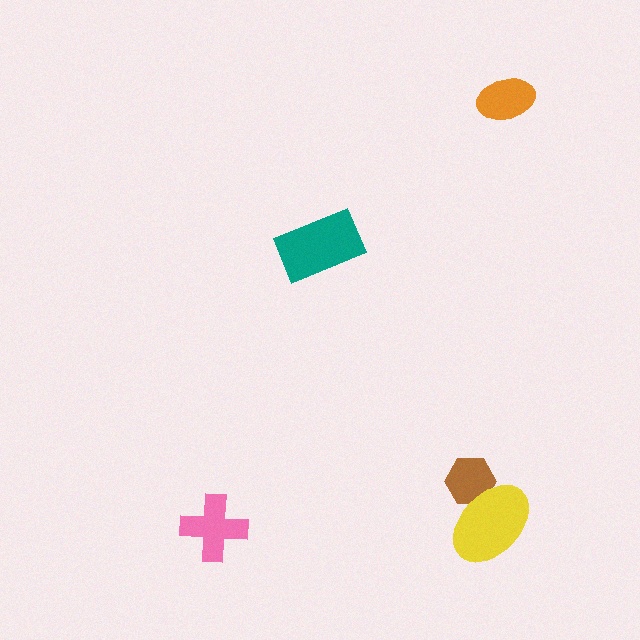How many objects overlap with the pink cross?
0 objects overlap with the pink cross.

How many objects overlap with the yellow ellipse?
1 object overlaps with the yellow ellipse.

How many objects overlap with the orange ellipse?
0 objects overlap with the orange ellipse.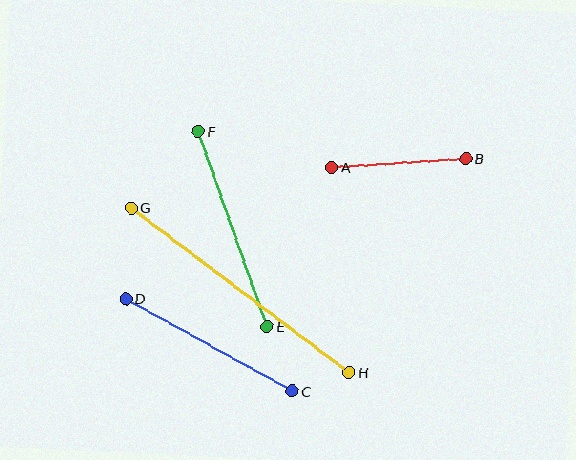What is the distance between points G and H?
The distance is approximately 273 pixels.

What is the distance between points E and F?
The distance is approximately 206 pixels.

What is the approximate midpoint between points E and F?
The midpoint is at approximately (233, 229) pixels.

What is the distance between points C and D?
The distance is approximately 190 pixels.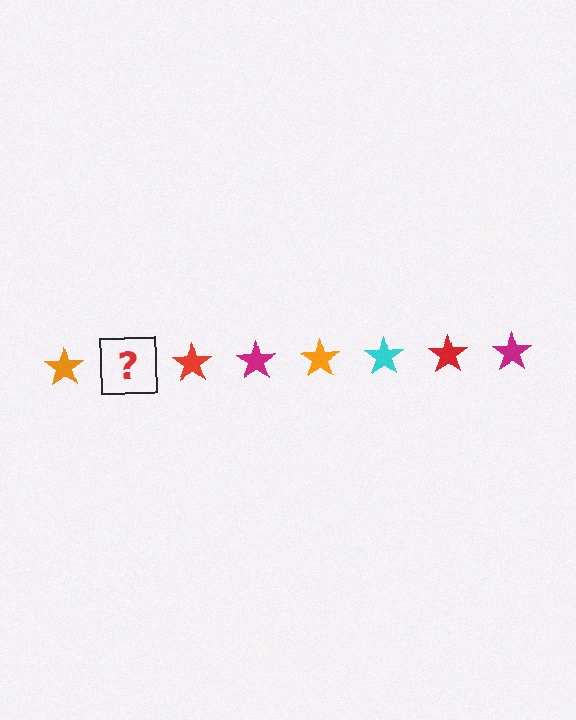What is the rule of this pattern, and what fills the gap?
The rule is that the pattern cycles through orange, cyan, red, magenta stars. The gap should be filled with a cyan star.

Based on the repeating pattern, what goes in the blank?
The blank should be a cyan star.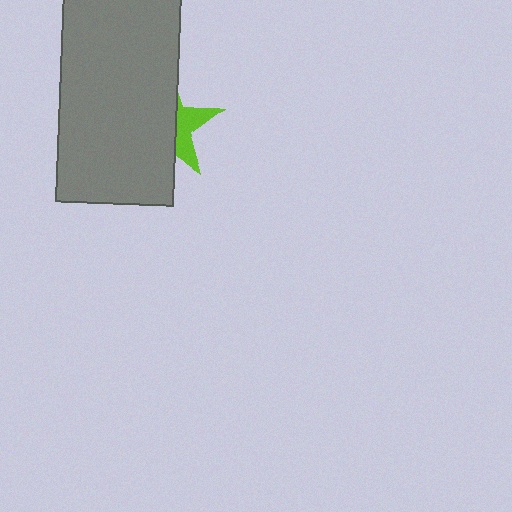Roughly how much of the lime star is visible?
A small part of it is visible (roughly 35%).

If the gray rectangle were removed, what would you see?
You would see the complete lime star.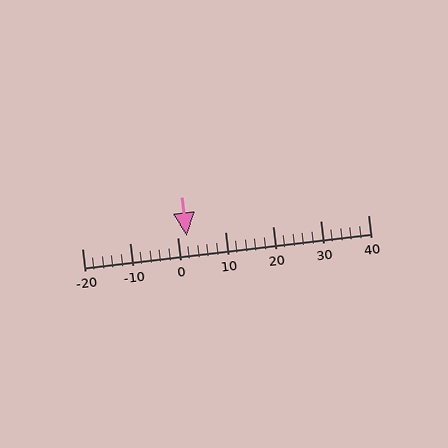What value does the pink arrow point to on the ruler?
The pink arrow points to approximately 2.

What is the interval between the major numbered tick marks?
The major tick marks are spaced 10 units apart.